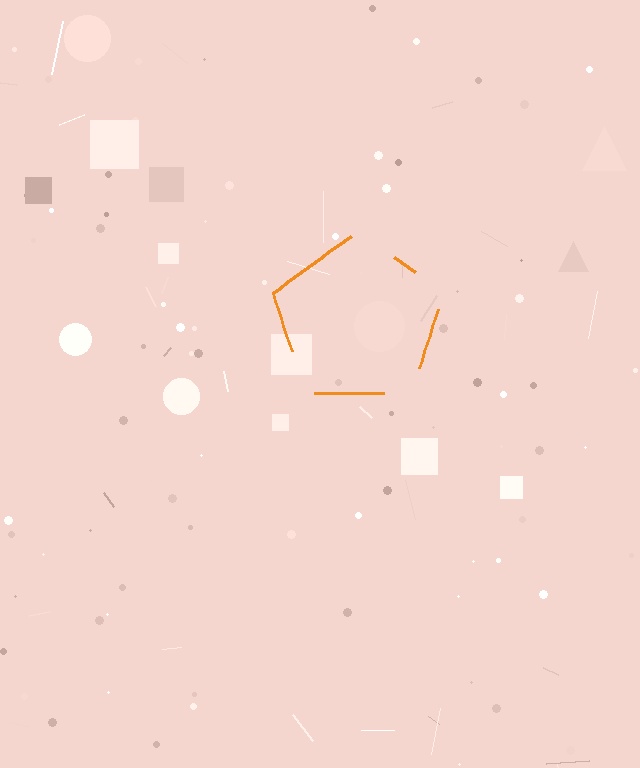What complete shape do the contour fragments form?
The contour fragments form a pentagon.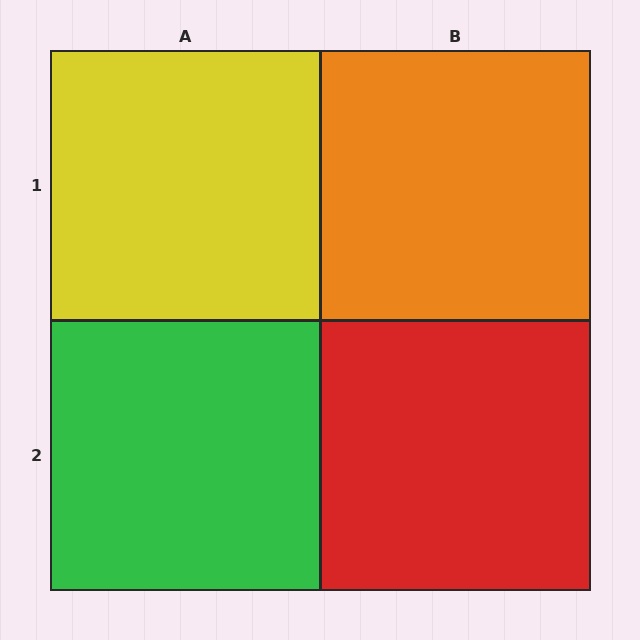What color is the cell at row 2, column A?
Green.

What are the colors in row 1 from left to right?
Yellow, orange.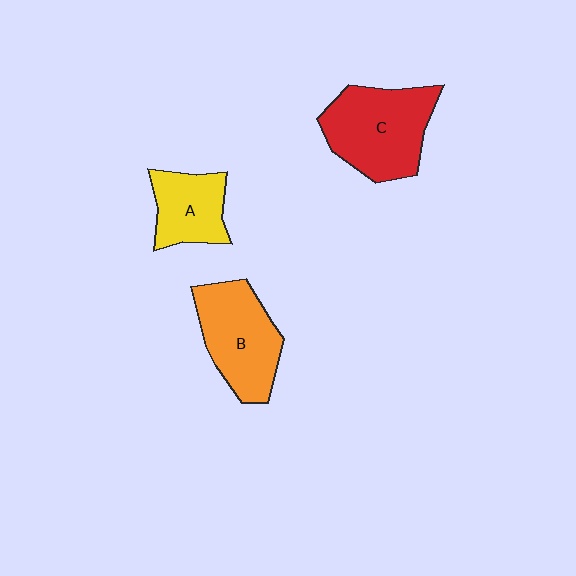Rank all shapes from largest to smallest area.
From largest to smallest: C (red), B (orange), A (yellow).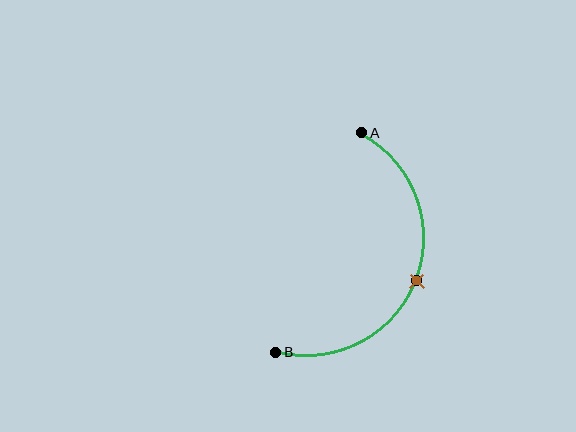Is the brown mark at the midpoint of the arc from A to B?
Yes. The brown mark lies on the arc at equal arc-length from both A and B — it is the arc midpoint.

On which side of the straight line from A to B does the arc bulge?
The arc bulges to the right of the straight line connecting A and B.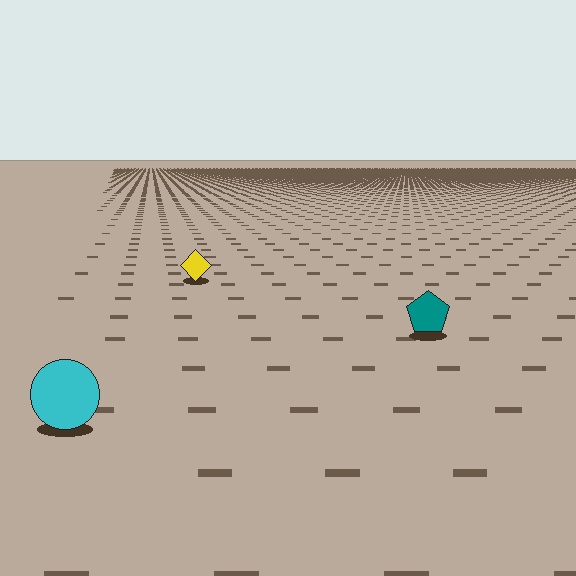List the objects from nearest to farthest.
From nearest to farthest: the cyan circle, the teal pentagon, the yellow diamond.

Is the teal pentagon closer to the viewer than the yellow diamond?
Yes. The teal pentagon is closer — you can tell from the texture gradient: the ground texture is coarser near it.